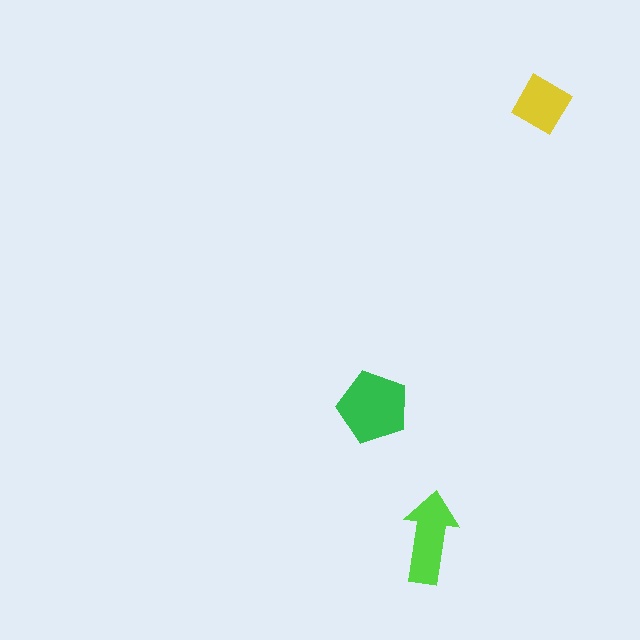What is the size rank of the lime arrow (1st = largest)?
2nd.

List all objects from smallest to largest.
The yellow diamond, the lime arrow, the green pentagon.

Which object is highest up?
The yellow diamond is topmost.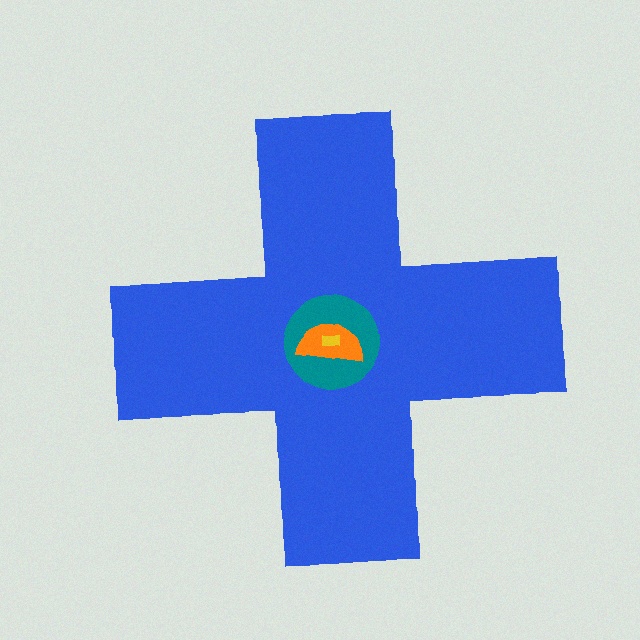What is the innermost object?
The yellow rectangle.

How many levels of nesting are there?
4.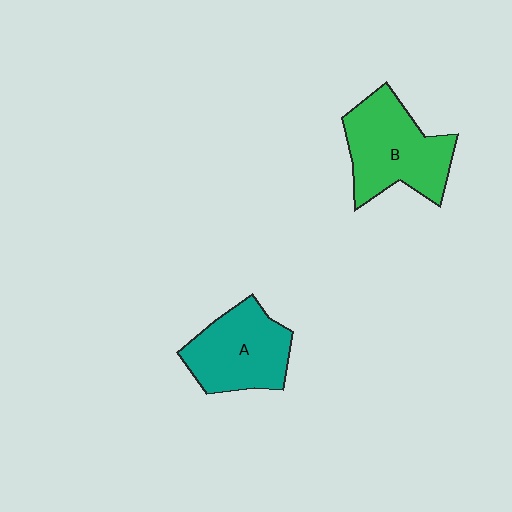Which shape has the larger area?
Shape B (green).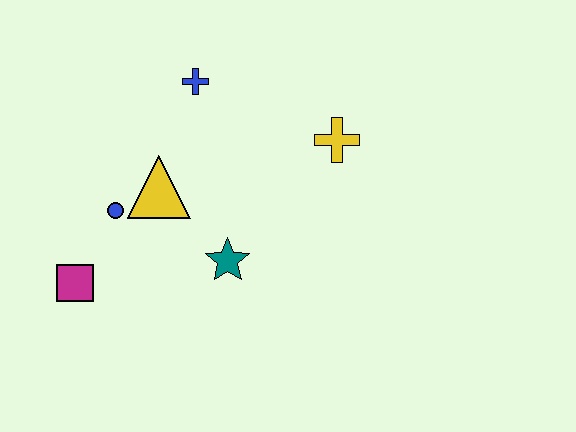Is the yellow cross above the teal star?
Yes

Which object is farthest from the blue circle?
The yellow cross is farthest from the blue circle.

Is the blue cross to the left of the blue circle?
No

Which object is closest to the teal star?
The yellow triangle is closest to the teal star.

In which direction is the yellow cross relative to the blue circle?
The yellow cross is to the right of the blue circle.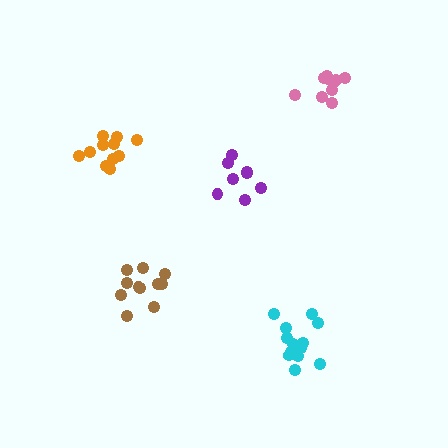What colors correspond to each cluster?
The clusters are colored: purple, brown, orange, cyan, pink.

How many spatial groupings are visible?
There are 5 spatial groupings.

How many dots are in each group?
Group 1: 8 dots, Group 2: 11 dots, Group 3: 11 dots, Group 4: 13 dots, Group 5: 10 dots (53 total).